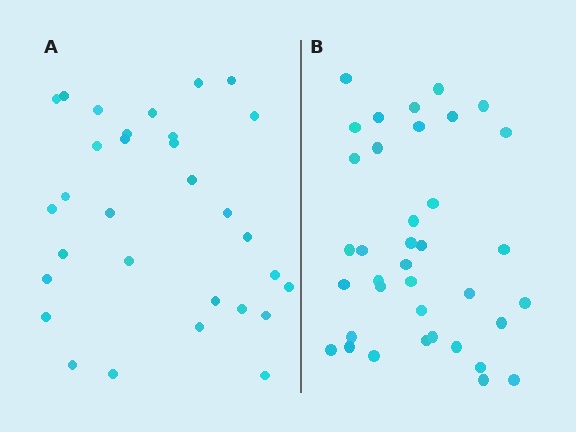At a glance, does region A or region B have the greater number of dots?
Region B (the right region) has more dots.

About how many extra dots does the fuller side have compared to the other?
Region B has about 6 more dots than region A.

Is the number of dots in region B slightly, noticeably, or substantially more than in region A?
Region B has only slightly more — the two regions are fairly close. The ratio is roughly 1.2 to 1.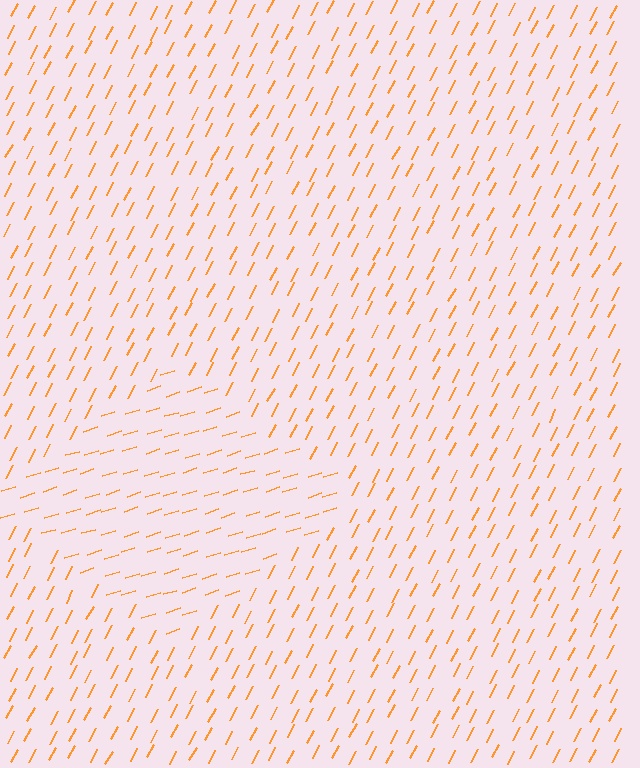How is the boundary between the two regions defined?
The boundary is defined purely by a change in line orientation (approximately 45 degrees difference). All lines are the same color and thickness.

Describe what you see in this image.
The image is filled with small orange line segments. A diamond region in the image has lines oriented differently from the surrounding lines, creating a visible texture boundary.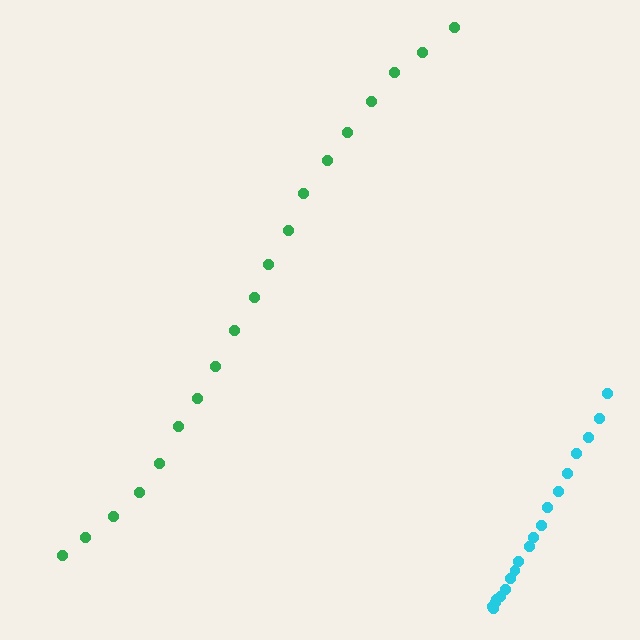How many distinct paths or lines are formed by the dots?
There are 2 distinct paths.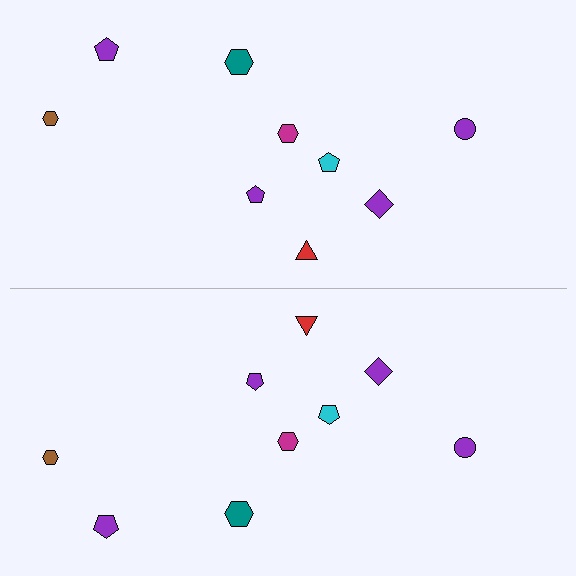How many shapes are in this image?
There are 18 shapes in this image.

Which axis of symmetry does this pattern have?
The pattern has a horizontal axis of symmetry running through the center of the image.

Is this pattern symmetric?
Yes, this pattern has bilateral (reflection) symmetry.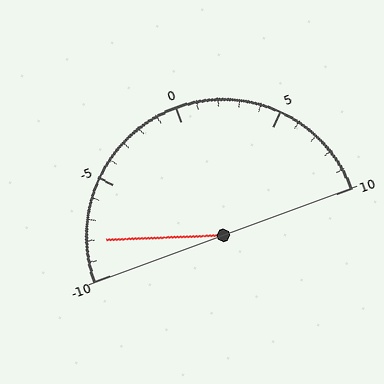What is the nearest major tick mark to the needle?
The nearest major tick mark is -10.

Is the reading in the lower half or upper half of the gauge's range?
The reading is in the lower half of the range (-10 to 10).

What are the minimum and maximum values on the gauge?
The gauge ranges from -10 to 10.